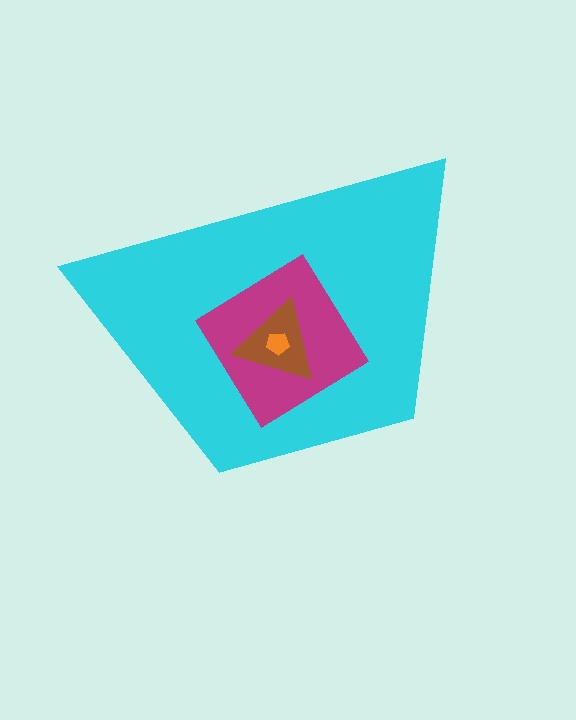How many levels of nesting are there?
4.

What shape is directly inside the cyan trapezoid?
The magenta diamond.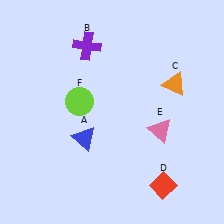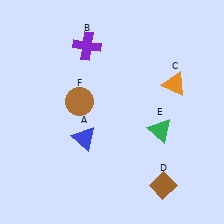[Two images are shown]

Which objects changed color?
D changed from red to brown. E changed from pink to green. F changed from lime to brown.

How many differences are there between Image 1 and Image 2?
There are 3 differences between the two images.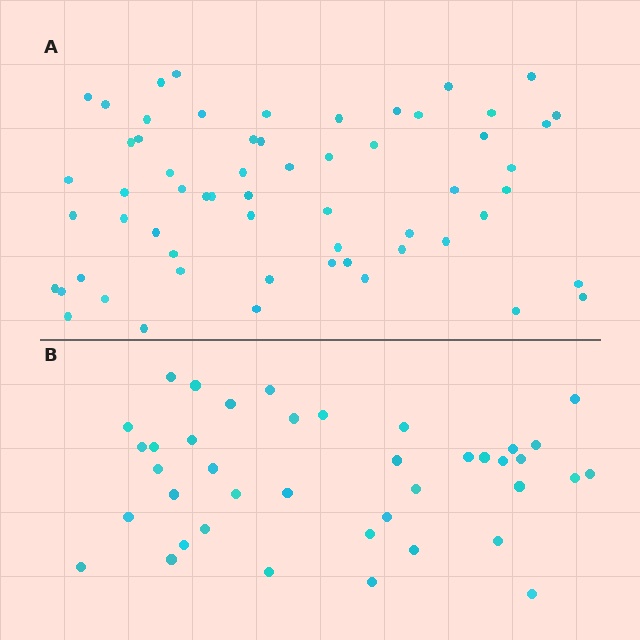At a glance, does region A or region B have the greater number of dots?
Region A (the top region) has more dots.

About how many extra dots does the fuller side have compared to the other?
Region A has approximately 20 more dots than region B.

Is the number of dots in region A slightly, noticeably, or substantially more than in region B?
Region A has substantially more. The ratio is roughly 1.5 to 1.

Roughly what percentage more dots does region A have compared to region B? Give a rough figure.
About 50% more.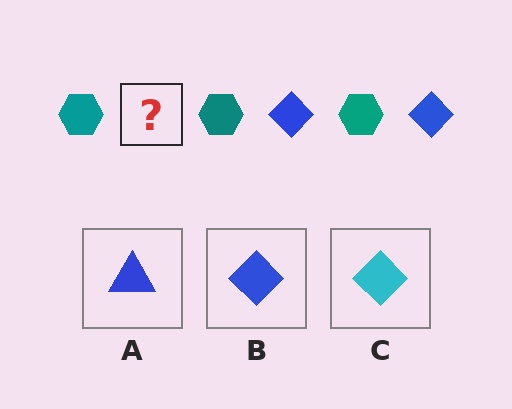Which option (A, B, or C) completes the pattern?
B.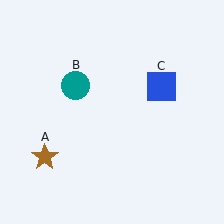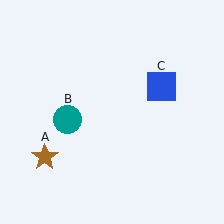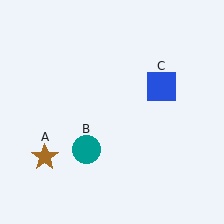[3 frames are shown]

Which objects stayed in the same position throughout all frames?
Brown star (object A) and blue square (object C) remained stationary.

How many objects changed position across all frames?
1 object changed position: teal circle (object B).